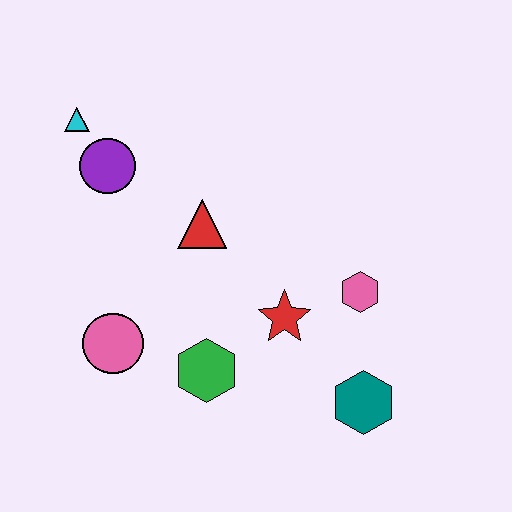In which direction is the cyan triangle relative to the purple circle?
The cyan triangle is above the purple circle.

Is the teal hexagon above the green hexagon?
No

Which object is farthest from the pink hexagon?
The cyan triangle is farthest from the pink hexagon.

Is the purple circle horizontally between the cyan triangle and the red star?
Yes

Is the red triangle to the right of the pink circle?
Yes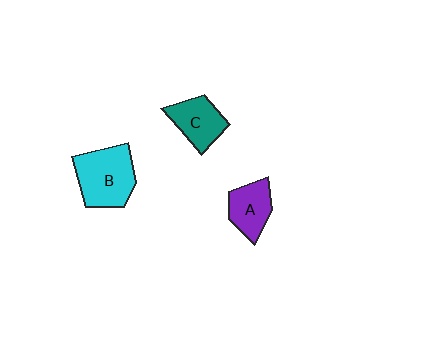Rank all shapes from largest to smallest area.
From largest to smallest: B (cyan), C (teal), A (purple).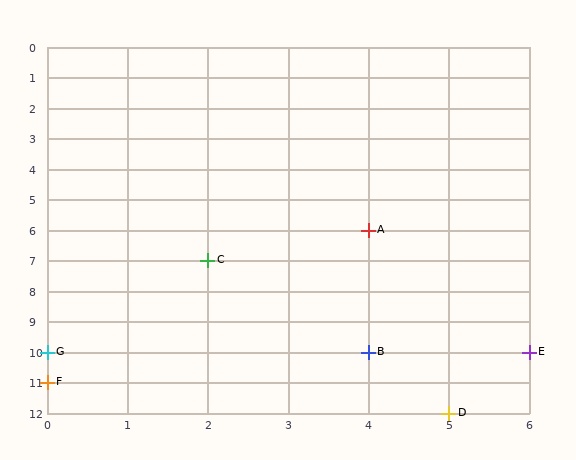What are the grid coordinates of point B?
Point B is at grid coordinates (4, 10).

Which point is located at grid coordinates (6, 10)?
Point E is at (6, 10).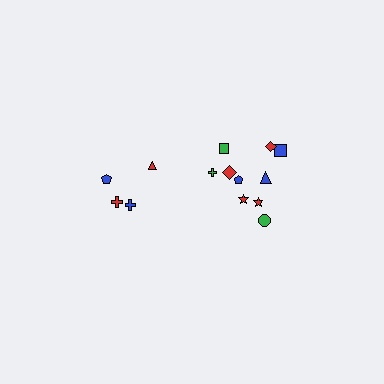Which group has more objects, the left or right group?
The right group.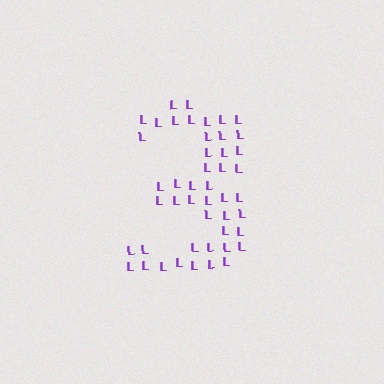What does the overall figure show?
The overall figure shows the digit 3.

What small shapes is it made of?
It is made of small letter L's.